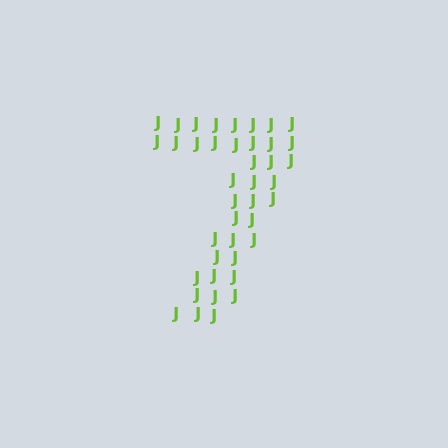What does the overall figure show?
The overall figure shows the digit 7.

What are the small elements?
The small elements are letter J's.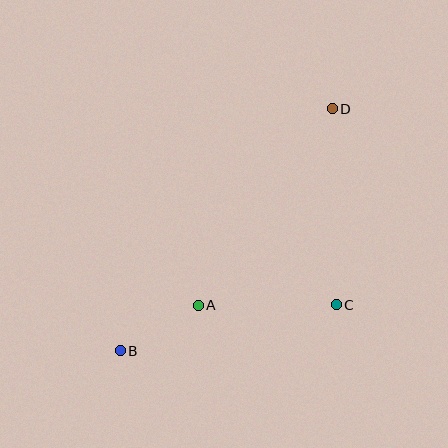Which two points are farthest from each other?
Points B and D are farthest from each other.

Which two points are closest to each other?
Points A and B are closest to each other.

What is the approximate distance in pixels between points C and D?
The distance between C and D is approximately 196 pixels.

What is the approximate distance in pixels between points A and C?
The distance between A and C is approximately 138 pixels.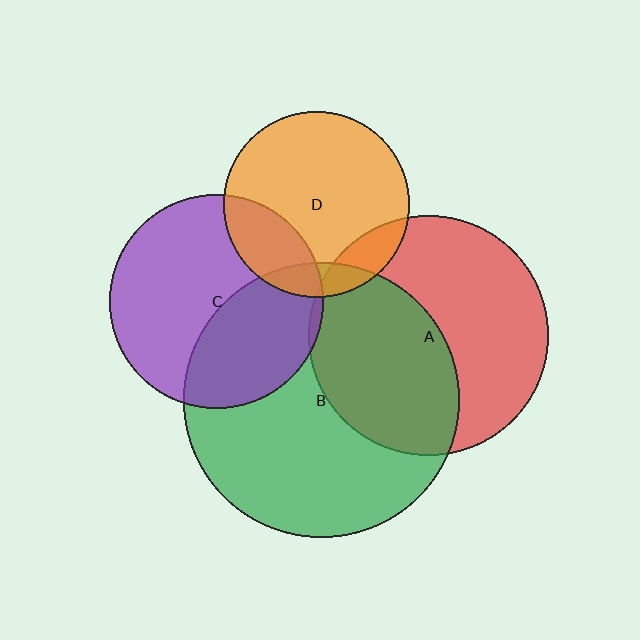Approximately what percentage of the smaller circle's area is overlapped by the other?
Approximately 5%.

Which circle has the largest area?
Circle B (green).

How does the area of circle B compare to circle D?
Approximately 2.2 times.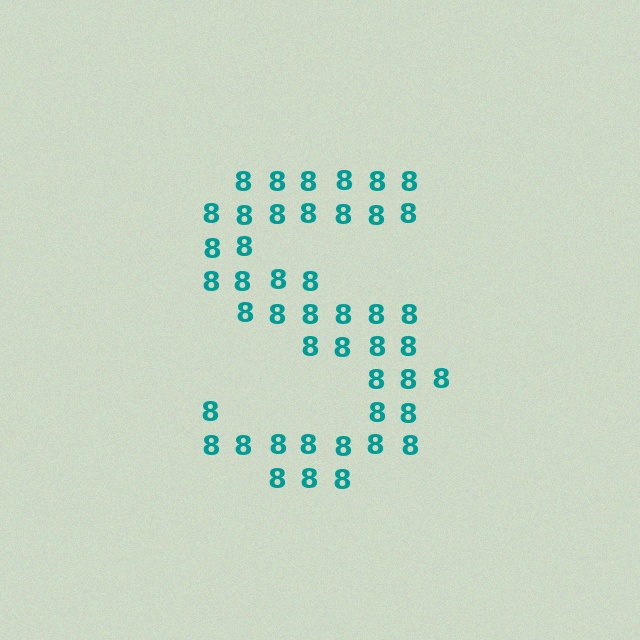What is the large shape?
The large shape is the letter S.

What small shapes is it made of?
It is made of small digit 8's.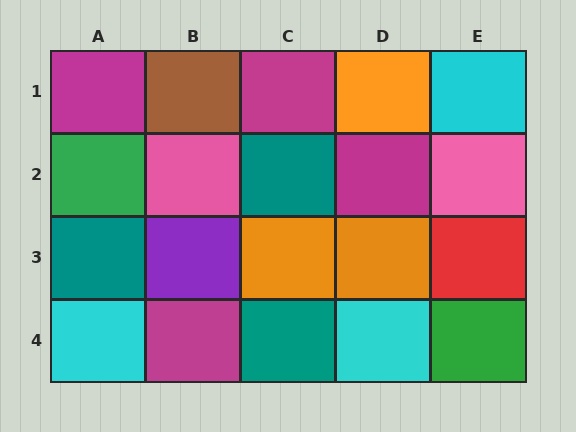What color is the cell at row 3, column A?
Teal.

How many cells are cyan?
3 cells are cyan.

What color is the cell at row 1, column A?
Magenta.